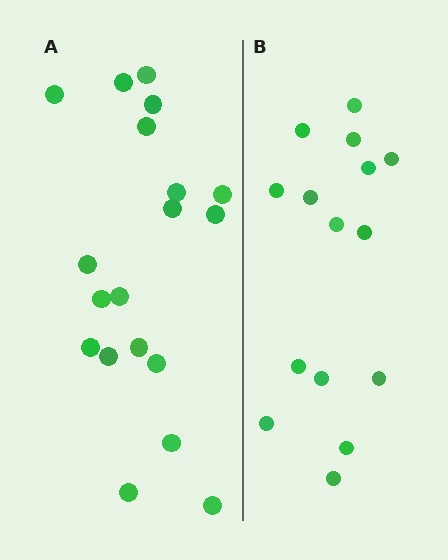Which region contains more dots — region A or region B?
Region A (the left region) has more dots.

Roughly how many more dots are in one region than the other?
Region A has about 4 more dots than region B.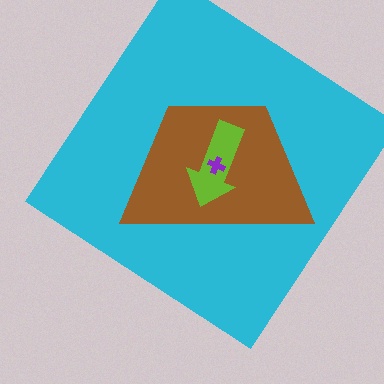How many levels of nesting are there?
4.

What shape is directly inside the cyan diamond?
The brown trapezoid.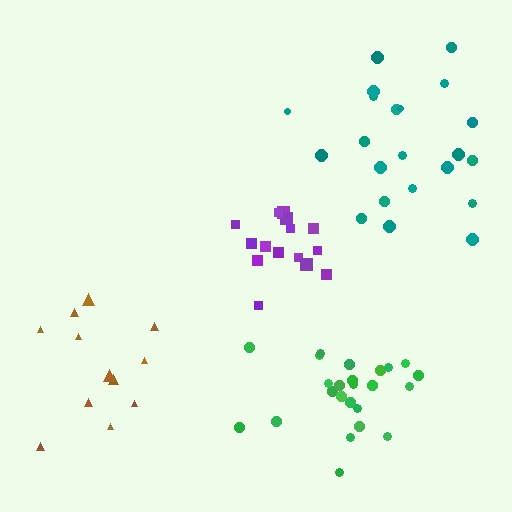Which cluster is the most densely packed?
Green.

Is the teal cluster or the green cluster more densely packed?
Green.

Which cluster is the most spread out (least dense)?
Brown.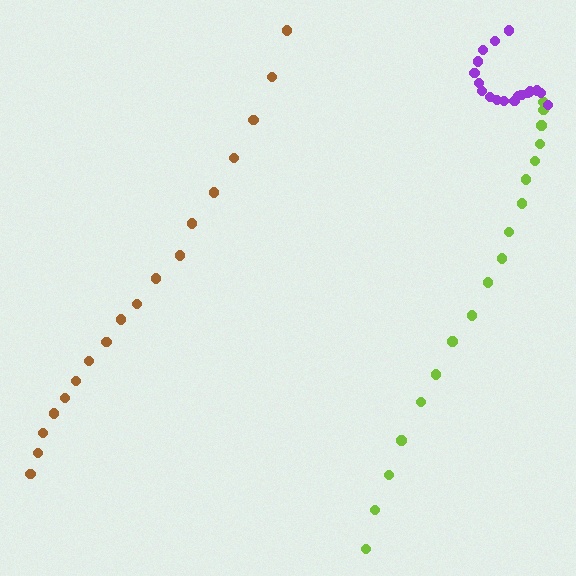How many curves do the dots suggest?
There are 3 distinct paths.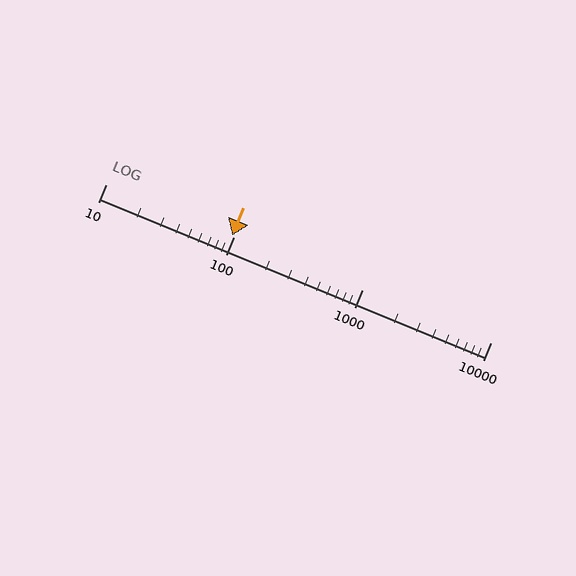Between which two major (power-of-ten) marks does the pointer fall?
The pointer is between 10 and 100.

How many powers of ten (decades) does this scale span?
The scale spans 3 decades, from 10 to 10000.